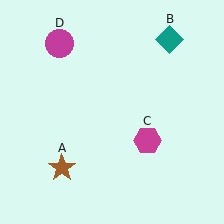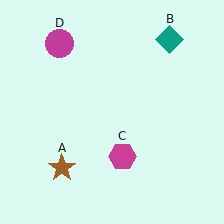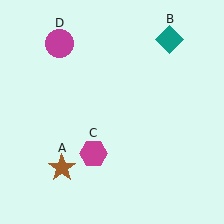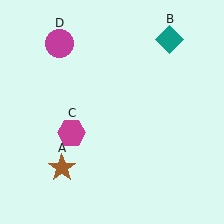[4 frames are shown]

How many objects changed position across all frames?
1 object changed position: magenta hexagon (object C).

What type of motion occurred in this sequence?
The magenta hexagon (object C) rotated clockwise around the center of the scene.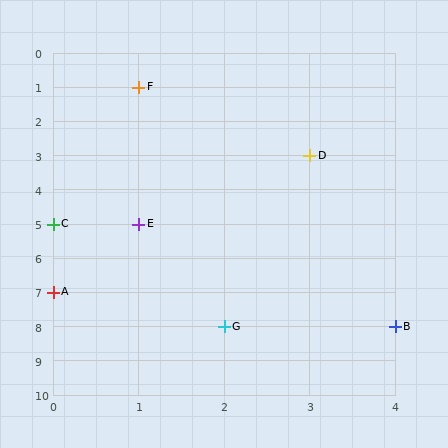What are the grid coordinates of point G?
Point G is at grid coordinates (2, 8).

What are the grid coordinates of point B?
Point B is at grid coordinates (4, 8).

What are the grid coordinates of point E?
Point E is at grid coordinates (1, 5).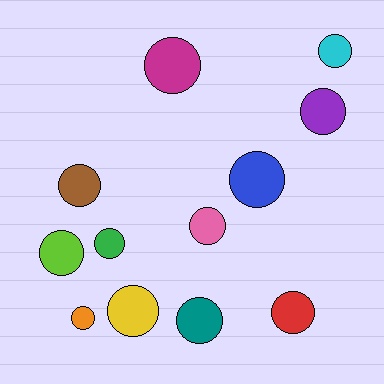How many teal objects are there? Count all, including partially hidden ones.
There is 1 teal object.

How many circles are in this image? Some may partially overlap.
There are 12 circles.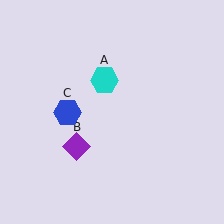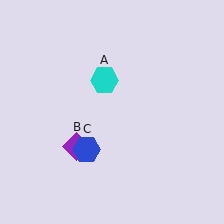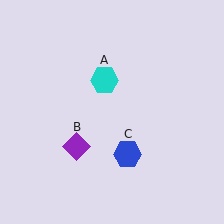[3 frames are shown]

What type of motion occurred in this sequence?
The blue hexagon (object C) rotated counterclockwise around the center of the scene.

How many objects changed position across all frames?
1 object changed position: blue hexagon (object C).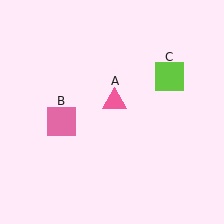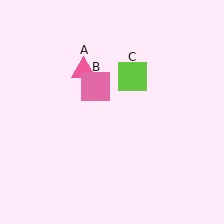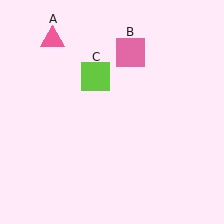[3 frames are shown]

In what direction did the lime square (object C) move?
The lime square (object C) moved left.